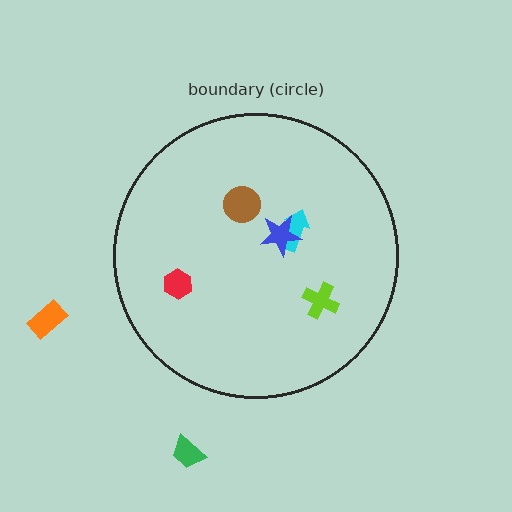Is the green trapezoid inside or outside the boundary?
Outside.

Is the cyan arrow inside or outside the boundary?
Inside.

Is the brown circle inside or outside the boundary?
Inside.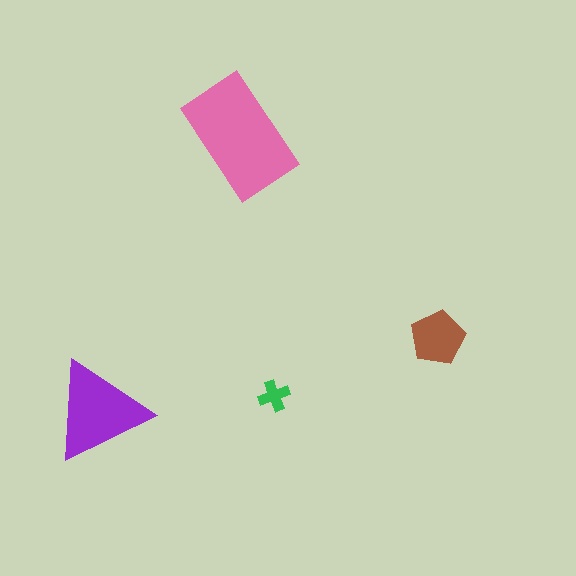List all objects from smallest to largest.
The green cross, the brown pentagon, the purple triangle, the pink rectangle.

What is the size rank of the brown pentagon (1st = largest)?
3rd.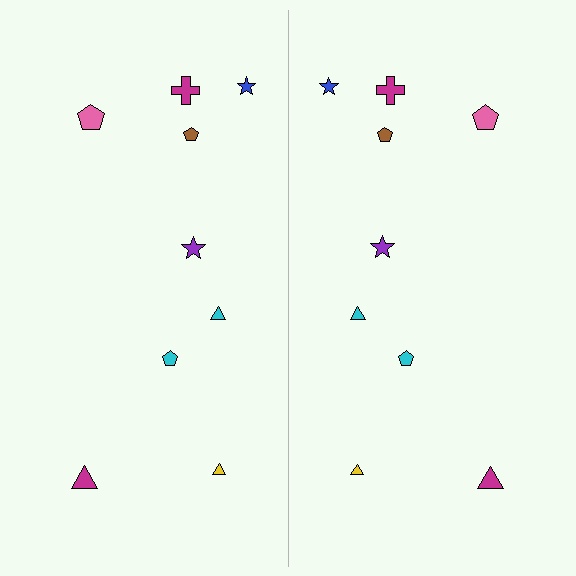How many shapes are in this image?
There are 18 shapes in this image.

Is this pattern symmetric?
Yes, this pattern has bilateral (reflection) symmetry.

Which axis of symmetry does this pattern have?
The pattern has a vertical axis of symmetry running through the center of the image.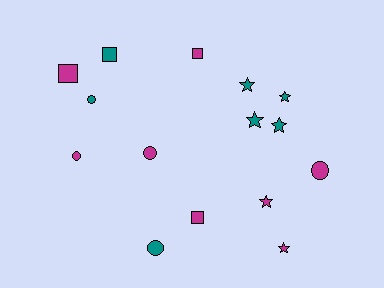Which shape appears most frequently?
Star, with 6 objects.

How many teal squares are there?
There is 1 teal square.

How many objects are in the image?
There are 15 objects.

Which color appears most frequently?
Magenta, with 8 objects.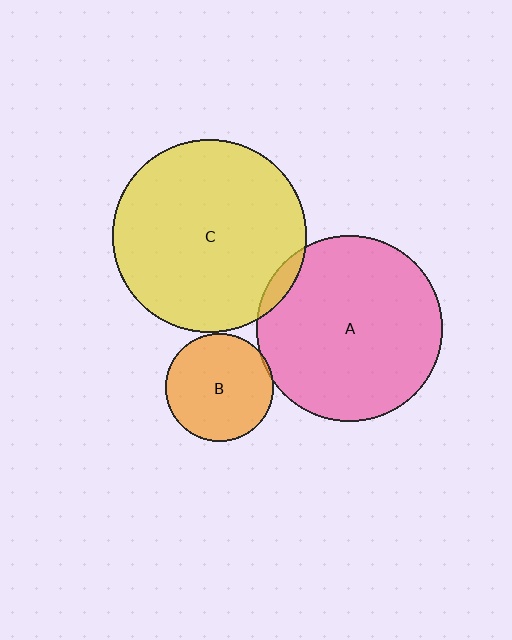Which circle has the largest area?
Circle C (yellow).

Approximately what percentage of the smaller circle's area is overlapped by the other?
Approximately 5%.